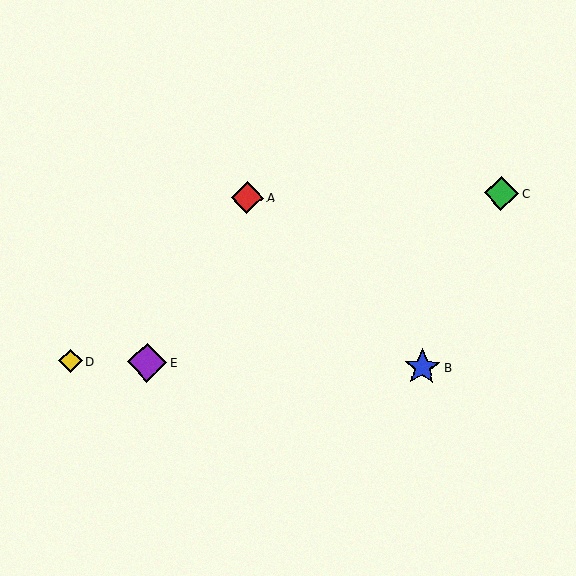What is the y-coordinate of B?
Object B is at y≈367.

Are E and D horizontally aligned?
Yes, both are at y≈362.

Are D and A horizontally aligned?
No, D is at y≈361 and A is at y≈197.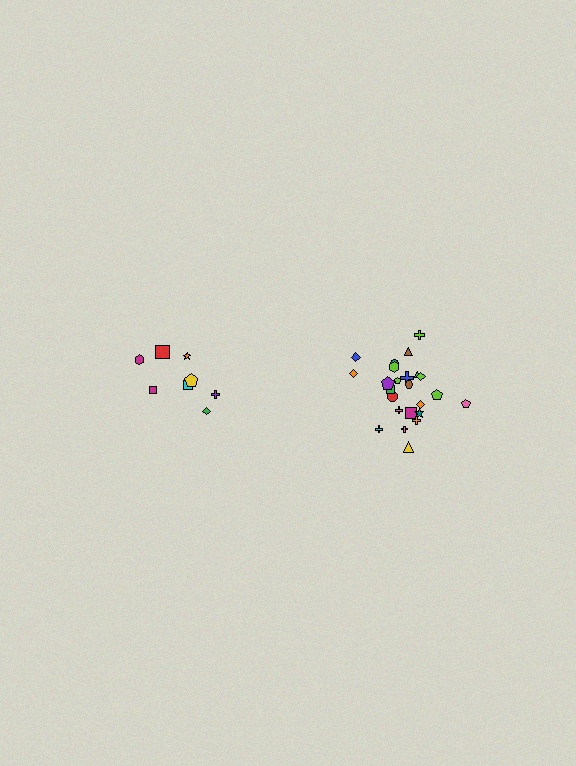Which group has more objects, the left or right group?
The right group.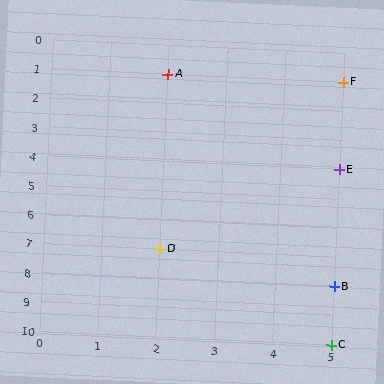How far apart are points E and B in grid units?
Points E and B are 4 rows apart.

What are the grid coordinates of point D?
Point D is at grid coordinates (2, 7).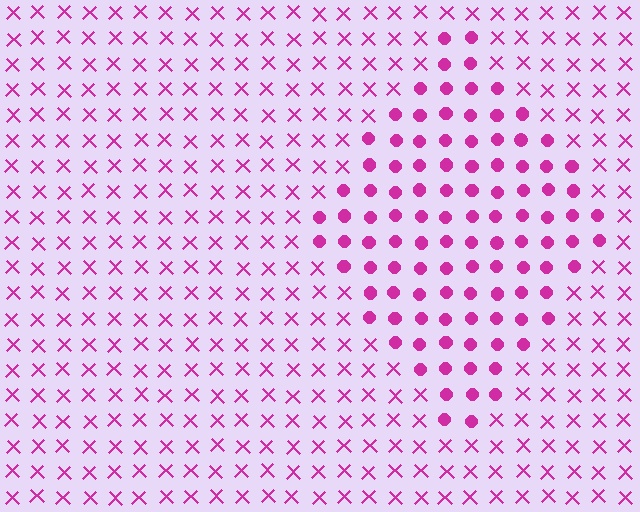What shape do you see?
I see a diamond.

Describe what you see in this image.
The image is filled with small magenta elements arranged in a uniform grid. A diamond-shaped region contains circles, while the surrounding area contains X marks. The boundary is defined purely by the change in element shape.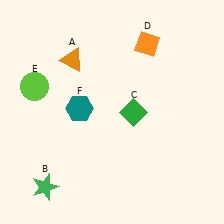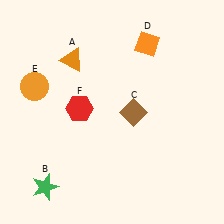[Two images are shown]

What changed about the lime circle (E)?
In Image 1, E is lime. In Image 2, it changed to orange.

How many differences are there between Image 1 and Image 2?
There are 3 differences between the two images.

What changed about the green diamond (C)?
In Image 1, C is green. In Image 2, it changed to brown.